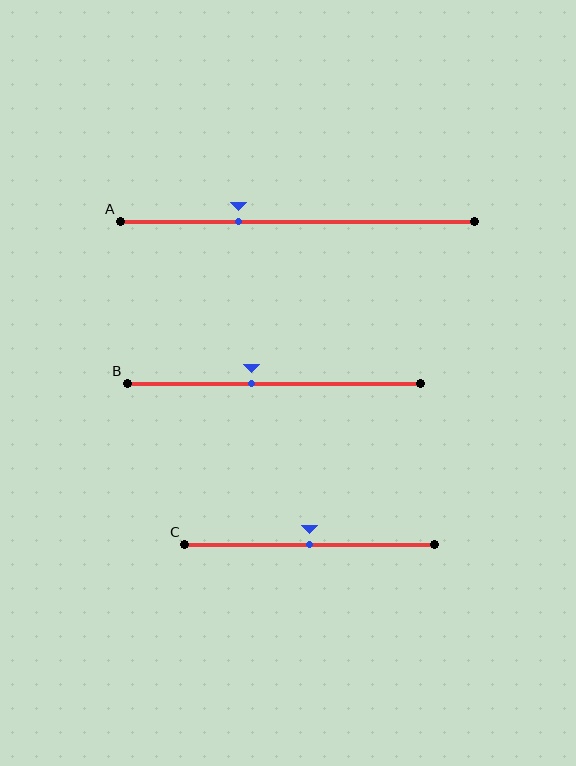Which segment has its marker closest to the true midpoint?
Segment C has its marker closest to the true midpoint.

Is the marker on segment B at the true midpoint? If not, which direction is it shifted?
No, the marker on segment B is shifted to the left by about 8% of the segment length.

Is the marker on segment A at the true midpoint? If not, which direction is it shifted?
No, the marker on segment A is shifted to the left by about 17% of the segment length.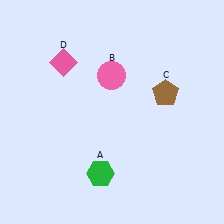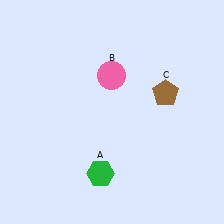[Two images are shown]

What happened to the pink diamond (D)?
The pink diamond (D) was removed in Image 2. It was in the top-left area of Image 1.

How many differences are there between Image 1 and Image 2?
There is 1 difference between the two images.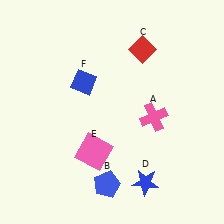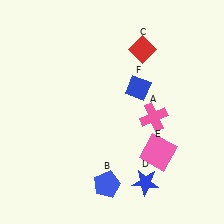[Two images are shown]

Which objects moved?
The objects that moved are: the pink square (E), the blue diamond (F).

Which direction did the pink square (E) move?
The pink square (E) moved right.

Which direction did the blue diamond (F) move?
The blue diamond (F) moved right.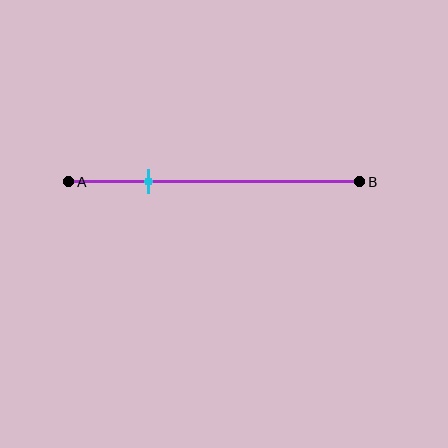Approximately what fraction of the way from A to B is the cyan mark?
The cyan mark is approximately 30% of the way from A to B.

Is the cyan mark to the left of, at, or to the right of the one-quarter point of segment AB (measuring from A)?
The cyan mark is approximately at the one-quarter point of segment AB.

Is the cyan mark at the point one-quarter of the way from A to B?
Yes, the mark is approximately at the one-quarter point.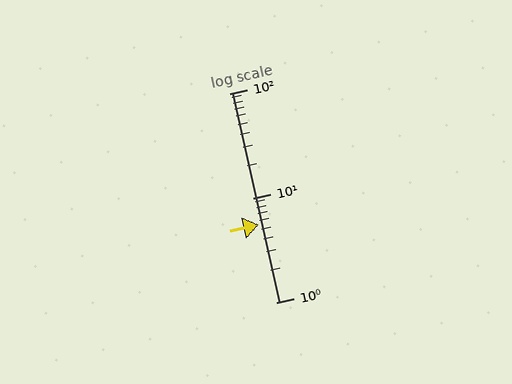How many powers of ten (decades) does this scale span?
The scale spans 2 decades, from 1 to 100.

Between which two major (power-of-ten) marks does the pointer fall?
The pointer is between 1 and 10.